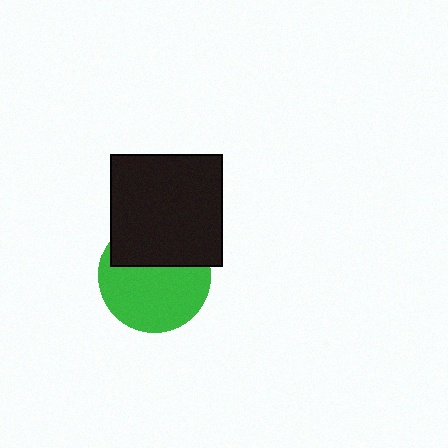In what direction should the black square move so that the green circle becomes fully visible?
The black square should move up. That is the shortest direction to clear the overlap and leave the green circle fully visible.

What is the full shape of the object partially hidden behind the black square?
The partially hidden object is a green circle.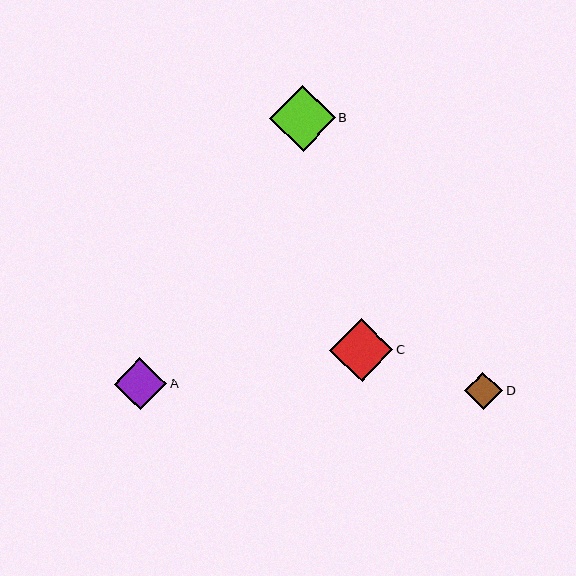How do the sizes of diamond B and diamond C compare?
Diamond B and diamond C are approximately the same size.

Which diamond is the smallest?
Diamond D is the smallest with a size of approximately 38 pixels.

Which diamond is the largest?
Diamond B is the largest with a size of approximately 66 pixels.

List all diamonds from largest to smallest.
From largest to smallest: B, C, A, D.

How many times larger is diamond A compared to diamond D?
Diamond A is approximately 1.4 times the size of diamond D.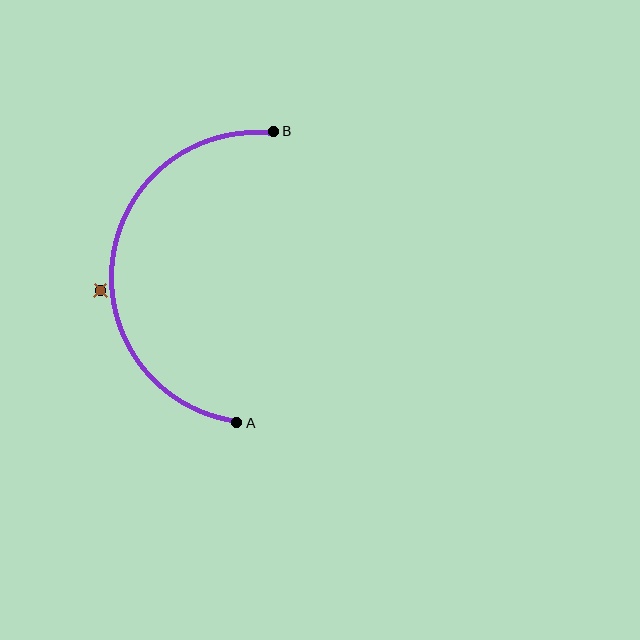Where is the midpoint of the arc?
The arc midpoint is the point on the curve farthest from the straight line joining A and B. It sits to the left of that line.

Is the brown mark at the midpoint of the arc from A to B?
No — the brown mark does not lie on the arc at all. It sits slightly outside the curve.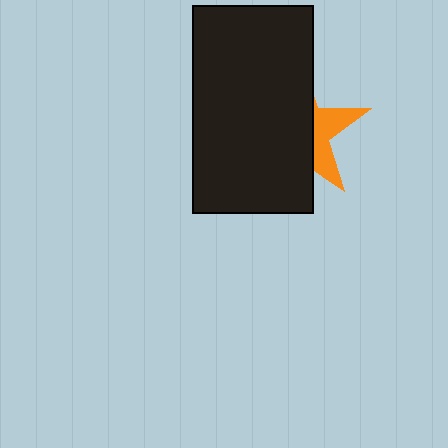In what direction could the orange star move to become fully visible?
The orange star could move right. That would shift it out from behind the black rectangle entirely.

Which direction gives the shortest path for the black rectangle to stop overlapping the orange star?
Moving left gives the shortest separation.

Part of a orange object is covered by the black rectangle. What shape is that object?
It is a star.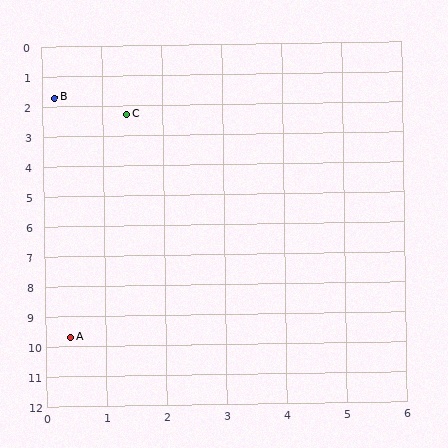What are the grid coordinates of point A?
Point A is at approximately (0.4, 9.7).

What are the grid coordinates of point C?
Point C is at approximately (1.4, 2.3).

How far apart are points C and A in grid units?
Points C and A are about 7.5 grid units apart.